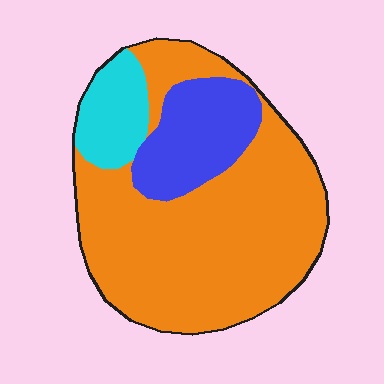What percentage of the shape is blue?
Blue covers roughly 20% of the shape.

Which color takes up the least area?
Cyan, at roughly 10%.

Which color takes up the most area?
Orange, at roughly 70%.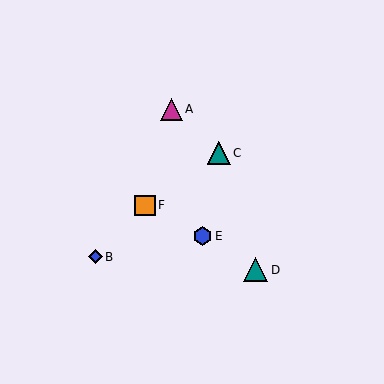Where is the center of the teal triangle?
The center of the teal triangle is at (219, 153).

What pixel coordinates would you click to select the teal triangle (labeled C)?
Click at (219, 153) to select the teal triangle C.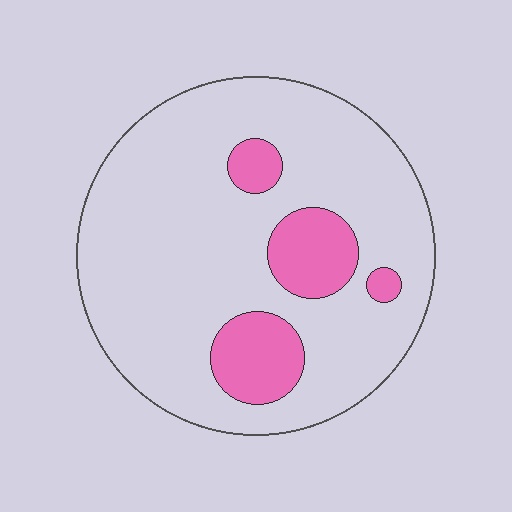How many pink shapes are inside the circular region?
4.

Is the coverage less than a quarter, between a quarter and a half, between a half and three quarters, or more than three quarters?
Less than a quarter.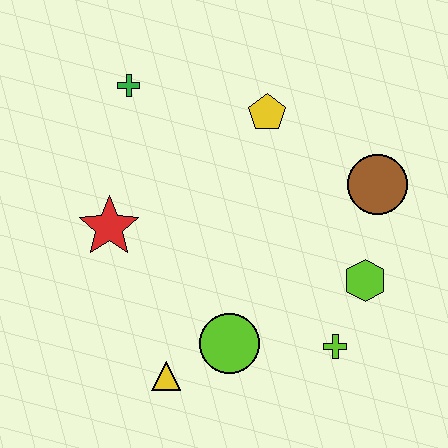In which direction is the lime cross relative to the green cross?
The lime cross is below the green cross.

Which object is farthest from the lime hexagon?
The green cross is farthest from the lime hexagon.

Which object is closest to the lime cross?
The lime hexagon is closest to the lime cross.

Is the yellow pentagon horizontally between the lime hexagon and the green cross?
Yes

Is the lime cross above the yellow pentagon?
No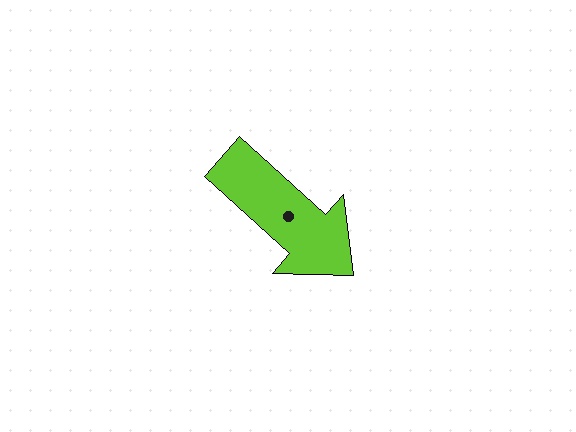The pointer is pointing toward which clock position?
Roughly 4 o'clock.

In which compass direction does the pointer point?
Southeast.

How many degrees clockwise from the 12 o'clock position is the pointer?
Approximately 132 degrees.